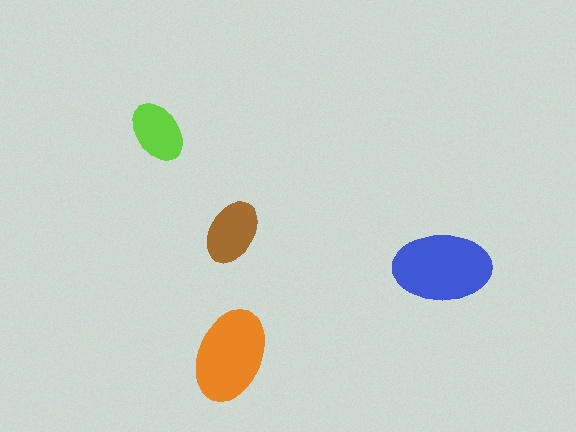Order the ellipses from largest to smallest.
the blue one, the orange one, the brown one, the lime one.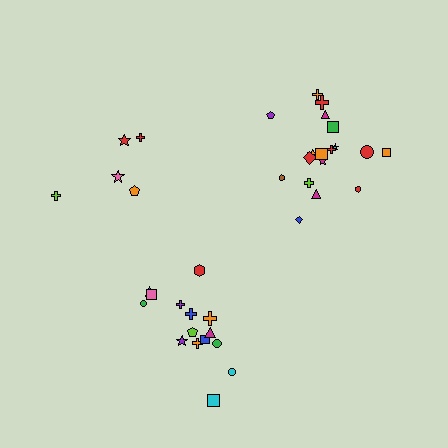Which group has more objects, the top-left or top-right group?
The top-right group.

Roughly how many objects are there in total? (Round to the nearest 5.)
Roughly 40 objects in total.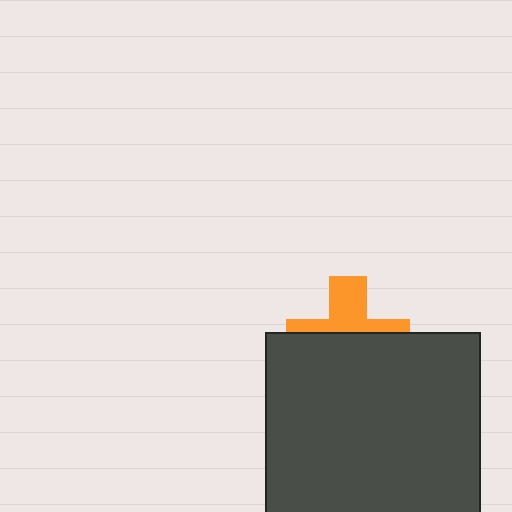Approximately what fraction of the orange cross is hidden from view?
Roughly 60% of the orange cross is hidden behind the dark gray rectangle.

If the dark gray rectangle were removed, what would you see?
You would see the complete orange cross.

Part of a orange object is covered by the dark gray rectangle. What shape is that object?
It is a cross.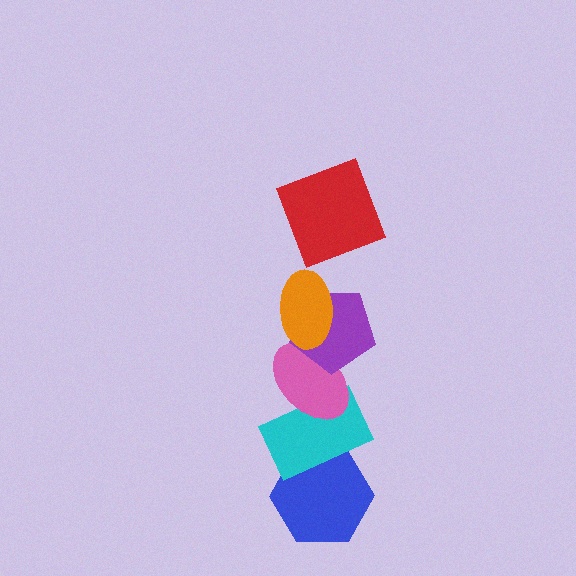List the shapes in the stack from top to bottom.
From top to bottom: the red square, the orange ellipse, the purple pentagon, the pink ellipse, the cyan rectangle, the blue hexagon.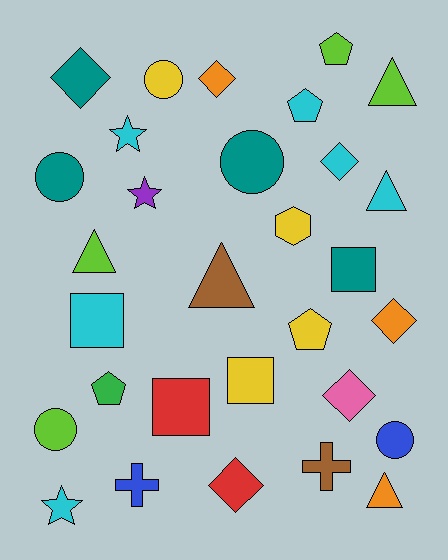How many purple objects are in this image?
There is 1 purple object.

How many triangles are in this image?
There are 5 triangles.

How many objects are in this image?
There are 30 objects.